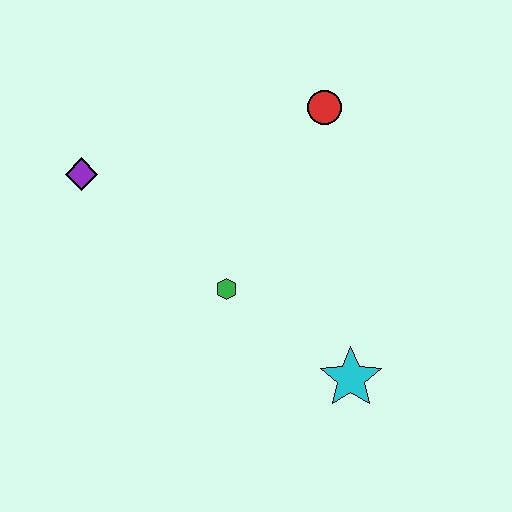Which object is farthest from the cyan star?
The purple diamond is farthest from the cyan star.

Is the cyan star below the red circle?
Yes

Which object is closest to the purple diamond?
The green hexagon is closest to the purple diamond.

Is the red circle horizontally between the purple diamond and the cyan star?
Yes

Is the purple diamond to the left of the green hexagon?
Yes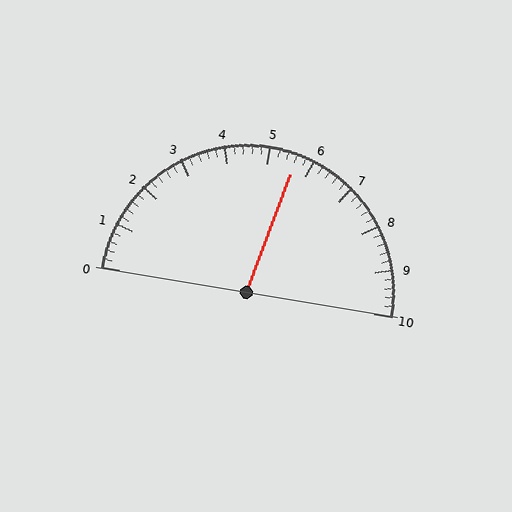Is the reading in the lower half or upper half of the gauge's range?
The reading is in the upper half of the range (0 to 10).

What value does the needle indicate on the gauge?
The needle indicates approximately 5.6.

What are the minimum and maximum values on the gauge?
The gauge ranges from 0 to 10.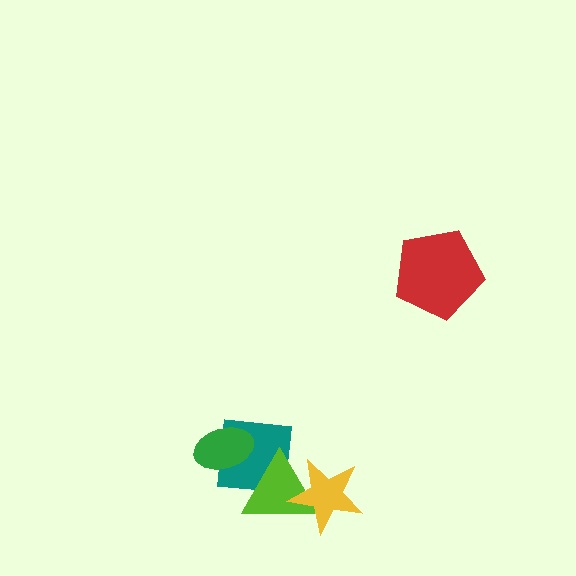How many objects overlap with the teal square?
2 objects overlap with the teal square.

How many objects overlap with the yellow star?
1 object overlaps with the yellow star.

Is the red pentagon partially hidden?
No, no other shape covers it.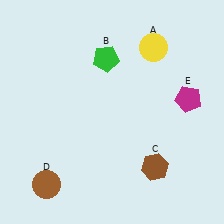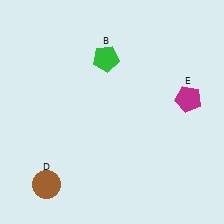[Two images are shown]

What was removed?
The brown hexagon (C), the yellow circle (A) were removed in Image 2.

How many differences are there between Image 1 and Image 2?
There are 2 differences between the two images.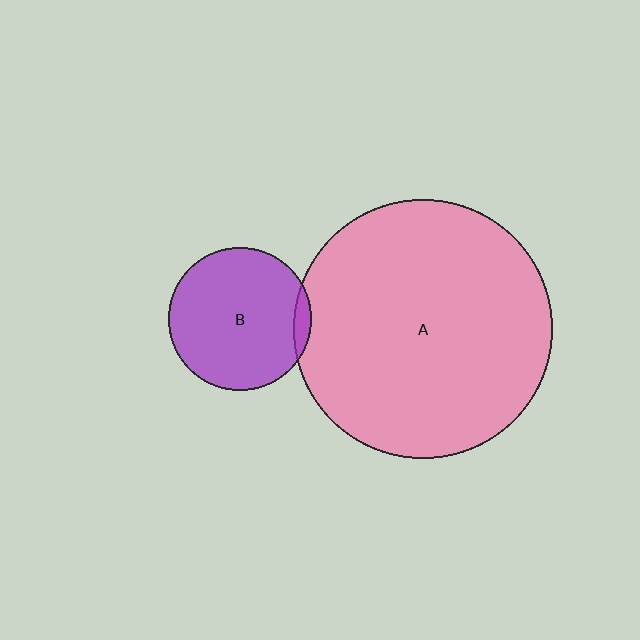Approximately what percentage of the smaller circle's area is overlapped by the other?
Approximately 5%.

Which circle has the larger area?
Circle A (pink).